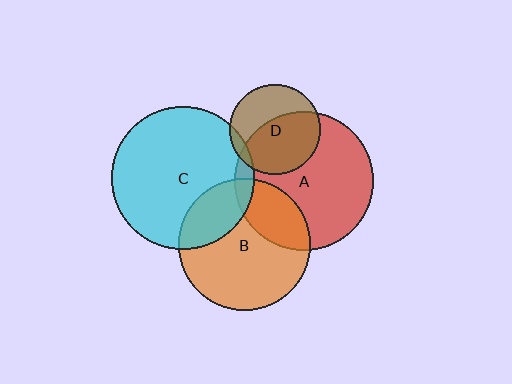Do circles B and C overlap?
Yes.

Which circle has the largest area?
Circle C (cyan).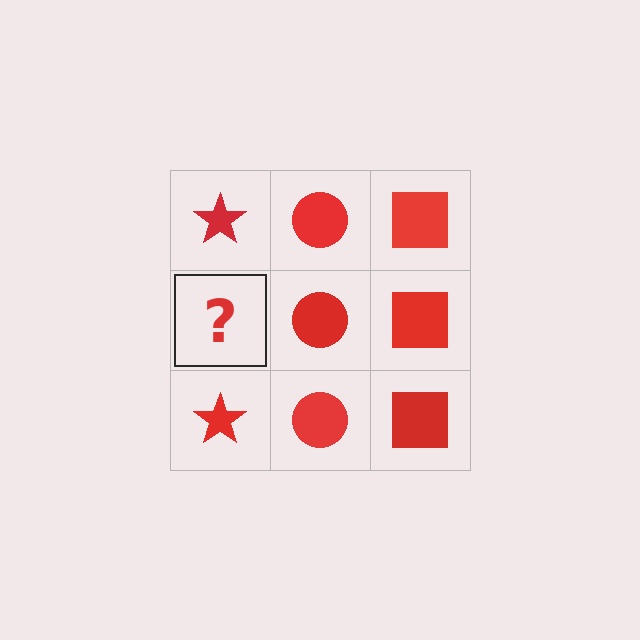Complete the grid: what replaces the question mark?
The question mark should be replaced with a red star.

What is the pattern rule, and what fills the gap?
The rule is that each column has a consistent shape. The gap should be filled with a red star.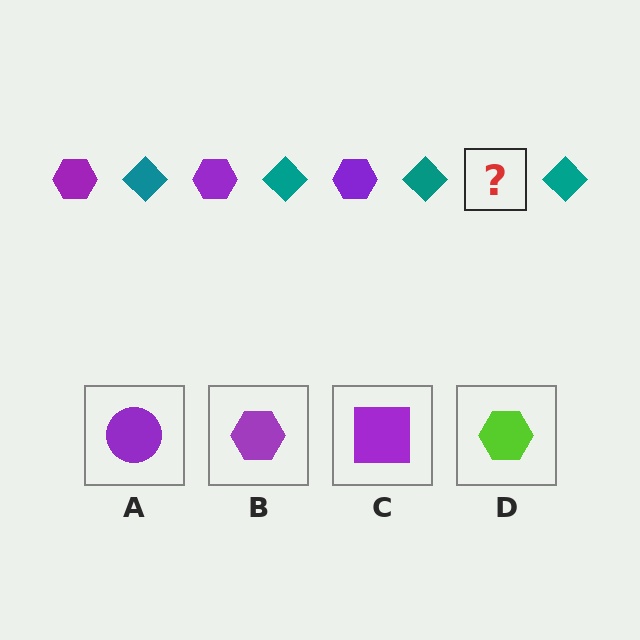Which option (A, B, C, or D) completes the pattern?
B.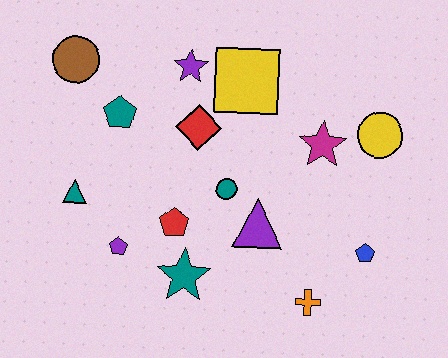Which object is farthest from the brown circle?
The blue pentagon is farthest from the brown circle.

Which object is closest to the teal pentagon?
The brown circle is closest to the teal pentagon.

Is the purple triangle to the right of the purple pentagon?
Yes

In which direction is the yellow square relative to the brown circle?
The yellow square is to the right of the brown circle.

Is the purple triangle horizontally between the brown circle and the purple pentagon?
No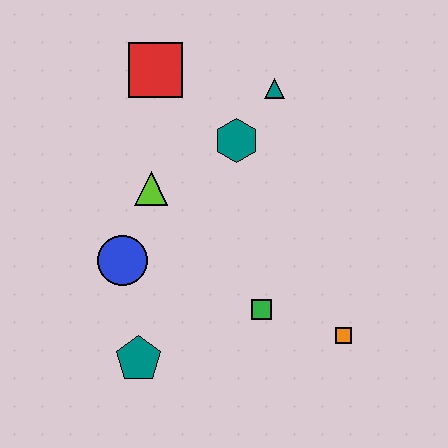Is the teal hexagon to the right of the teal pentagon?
Yes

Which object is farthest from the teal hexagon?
The teal pentagon is farthest from the teal hexagon.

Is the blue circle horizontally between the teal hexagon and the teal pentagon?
No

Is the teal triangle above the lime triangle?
Yes